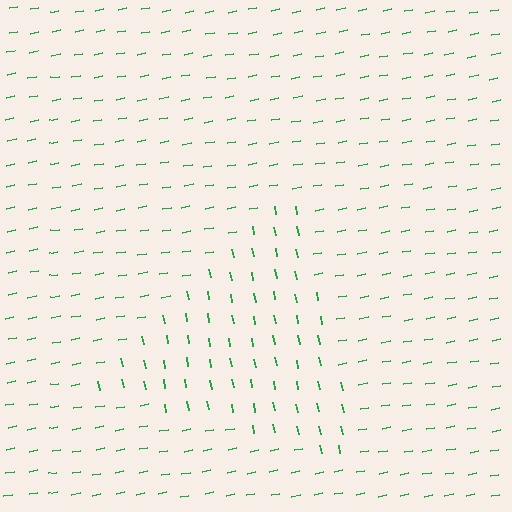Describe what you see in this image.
The image is filled with small green line segments. A triangle region in the image has lines oriented differently from the surrounding lines, creating a visible texture boundary.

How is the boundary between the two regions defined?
The boundary is defined purely by a change in line orientation (approximately 90 degrees difference). All lines are the same color and thickness.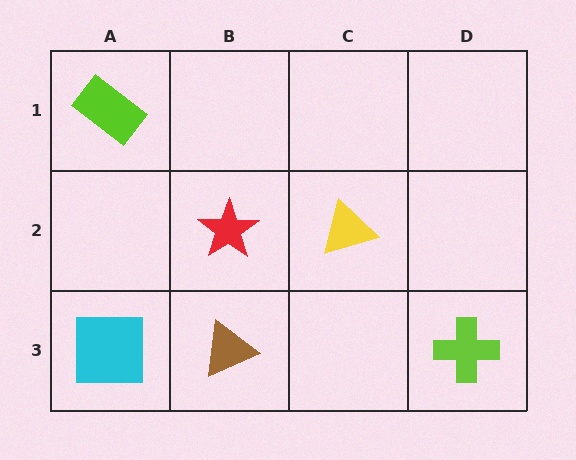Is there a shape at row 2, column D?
No, that cell is empty.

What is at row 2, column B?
A red star.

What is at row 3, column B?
A brown triangle.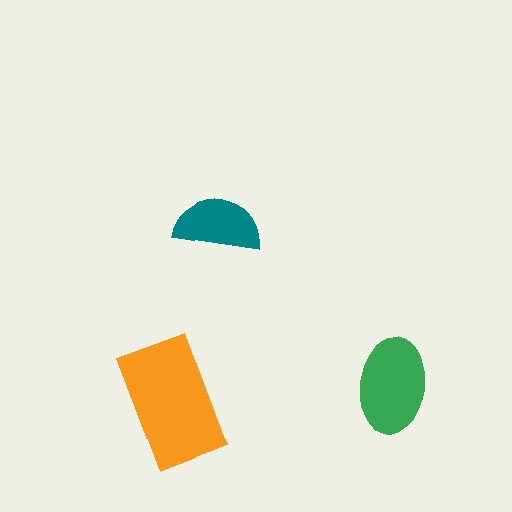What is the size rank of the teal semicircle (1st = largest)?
3rd.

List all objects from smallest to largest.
The teal semicircle, the green ellipse, the orange rectangle.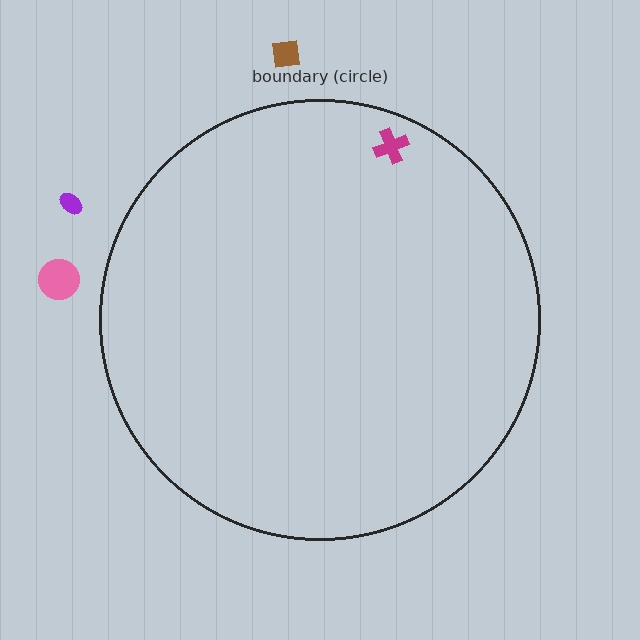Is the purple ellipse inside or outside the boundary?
Outside.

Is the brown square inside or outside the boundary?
Outside.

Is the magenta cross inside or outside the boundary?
Inside.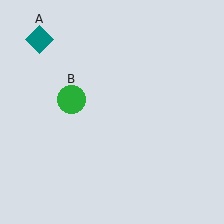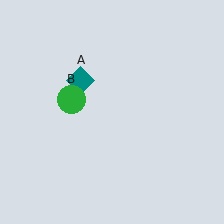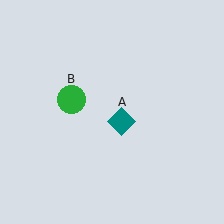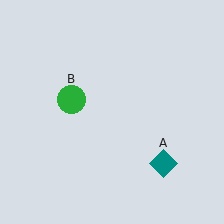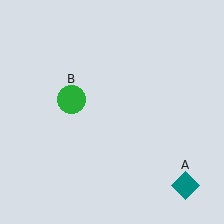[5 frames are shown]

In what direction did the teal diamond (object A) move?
The teal diamond (object A) moved down and to the right.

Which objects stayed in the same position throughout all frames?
Green circle (object B) remained stationary.